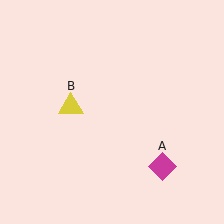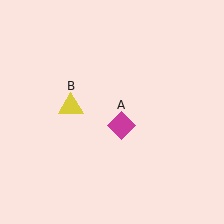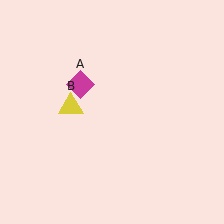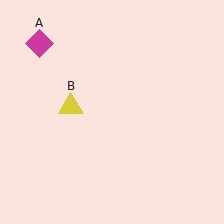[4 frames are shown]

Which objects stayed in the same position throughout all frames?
Yellow triangle (object B) remained stationary.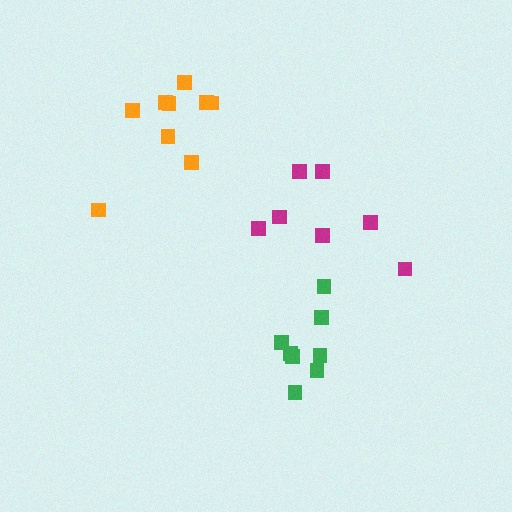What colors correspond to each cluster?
The clusters are colored: green, orange, magenta.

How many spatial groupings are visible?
There are 3 spatial groupings.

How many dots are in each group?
Group 1: 8 dots, Group 2: 9 dots, Group 3: 7 dots (24 total).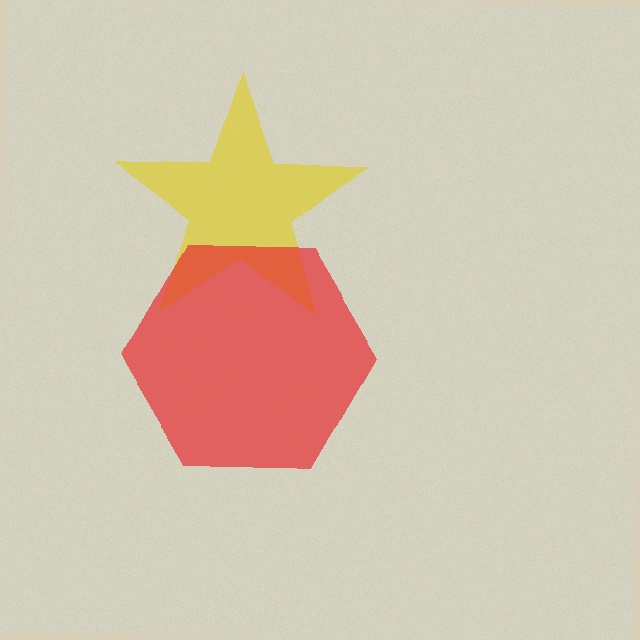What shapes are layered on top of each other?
The layered shapes are: a yellow star, a red hexagon.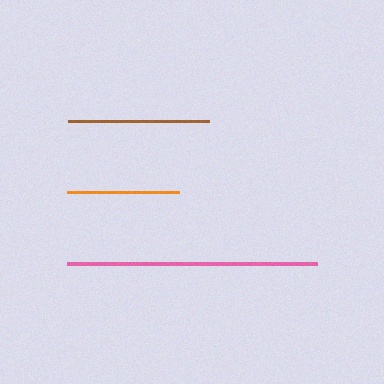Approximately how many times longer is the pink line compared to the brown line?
The pink line is approximately 1.8 times the length of the brown line.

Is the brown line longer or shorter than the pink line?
The pink line is longer than the brown line.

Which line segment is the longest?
The pink line is the longest at approximately 250 pixels.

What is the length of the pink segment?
The pink segment is approximately 250 pixels long.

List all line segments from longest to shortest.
From longest to shortest: pink, brown, orange.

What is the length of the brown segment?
The brown segment is approximately 141 pixels long.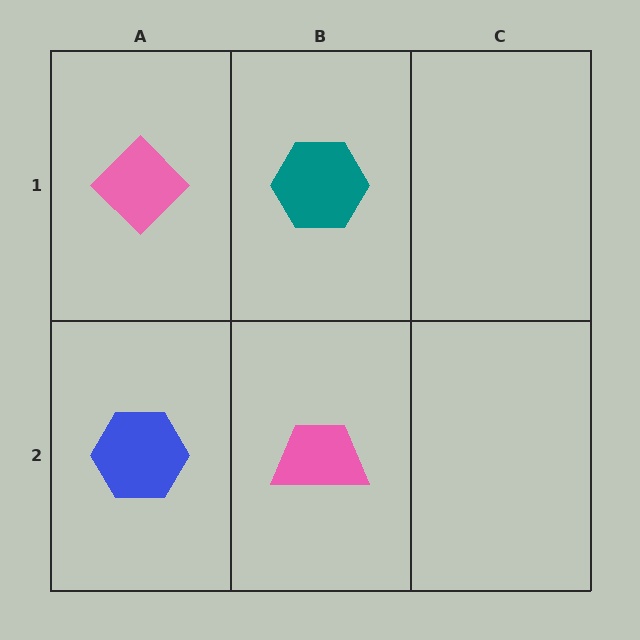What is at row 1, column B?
A teal hexagon.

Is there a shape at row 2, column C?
No, that cell is empty.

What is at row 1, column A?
A pink diamond.